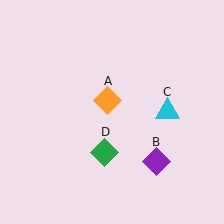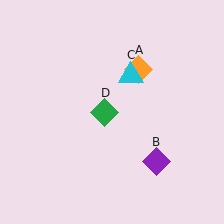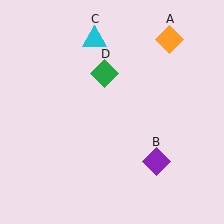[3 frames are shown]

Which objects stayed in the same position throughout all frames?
Purple diamond (object B) remained stationary.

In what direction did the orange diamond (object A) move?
The orange diamond (object A) moved up and to the right.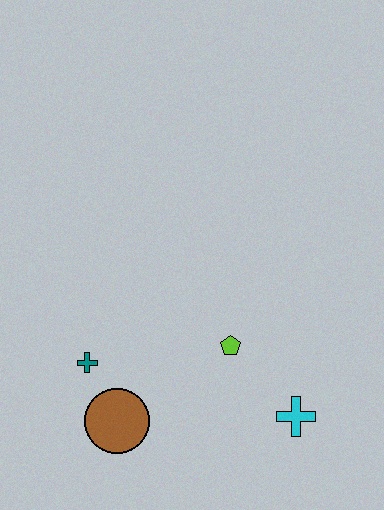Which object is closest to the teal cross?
The brown circle is closest to the teal cross.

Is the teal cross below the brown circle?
No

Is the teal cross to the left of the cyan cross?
Yes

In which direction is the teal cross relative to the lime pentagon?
The teal cross is to the left of the lime pentagon.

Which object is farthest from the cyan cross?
The teal cross is farthest from the cyan cross.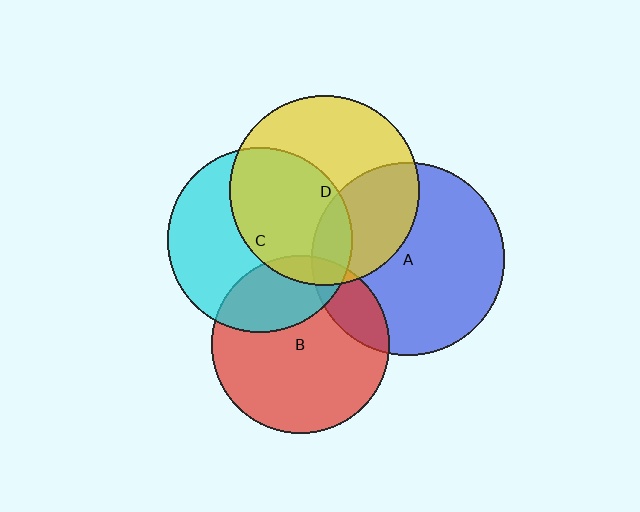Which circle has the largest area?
Circle A (blue).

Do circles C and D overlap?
Yes.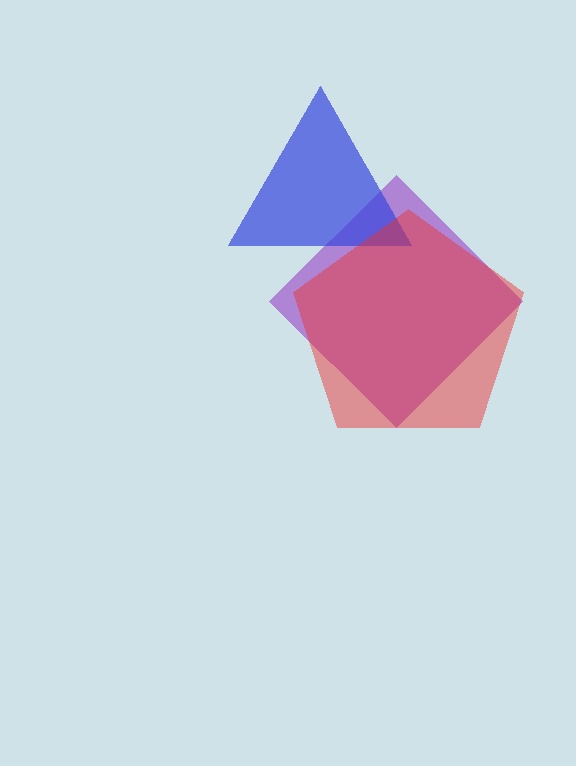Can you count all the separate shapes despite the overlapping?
Yes, there are 3 separate shapes.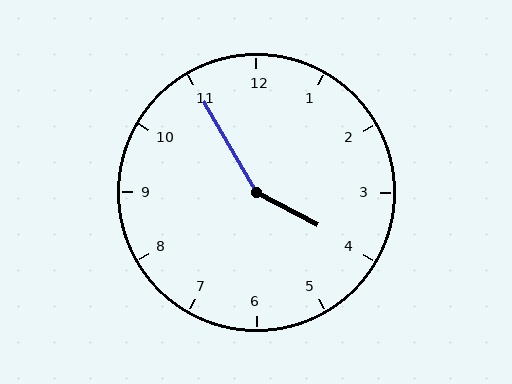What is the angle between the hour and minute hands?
Approximately 148 degrees.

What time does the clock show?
3:55.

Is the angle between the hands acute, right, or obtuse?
It is obtuse.